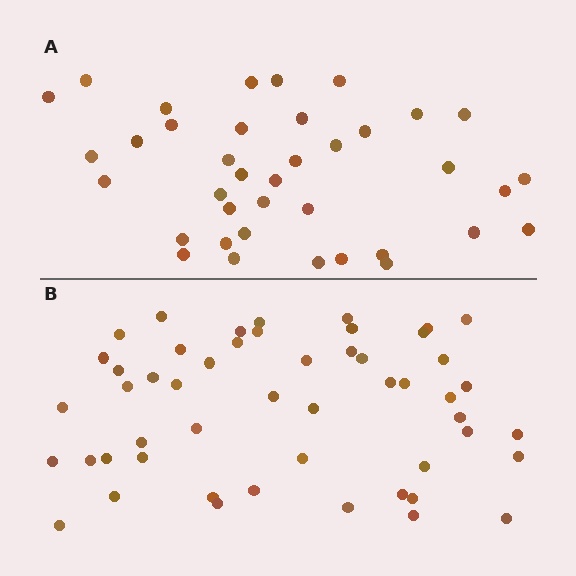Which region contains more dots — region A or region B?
Region B (the bottom region) has more dots.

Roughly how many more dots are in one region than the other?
Region B has approximately 15 more dots than region A.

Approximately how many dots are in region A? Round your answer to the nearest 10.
About 40 dots. (The exact count is 38, which rounds to 40.)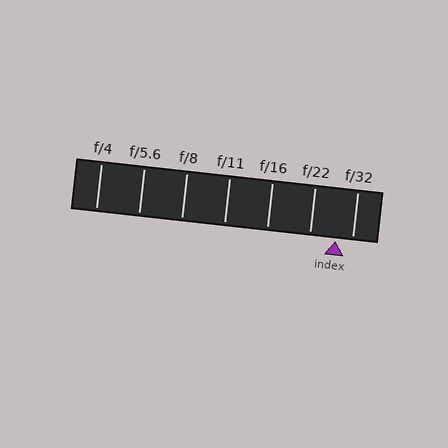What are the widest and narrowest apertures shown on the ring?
The widest aperture shown is f/4 and the narrowest is f/32.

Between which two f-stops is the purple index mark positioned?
The index mark is between f/22 and f/32.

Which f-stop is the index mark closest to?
The index mark is closest to f/32.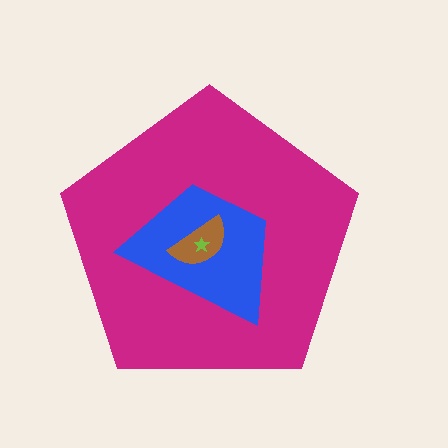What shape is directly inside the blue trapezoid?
The brown semicircle.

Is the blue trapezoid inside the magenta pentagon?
Yes.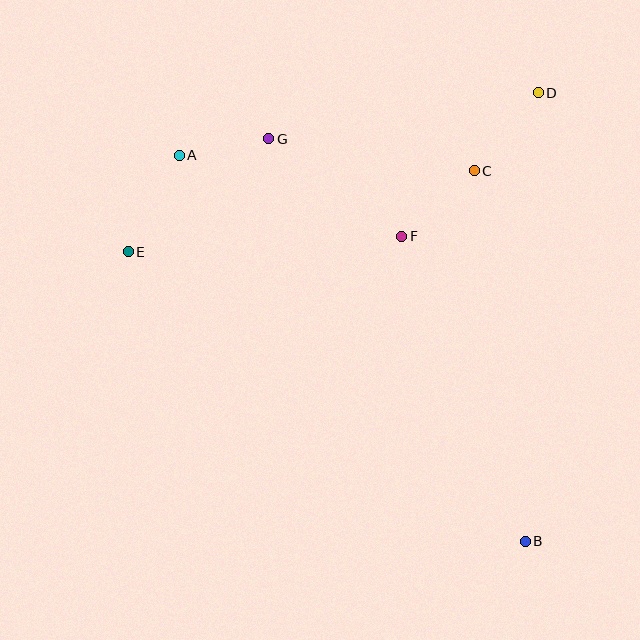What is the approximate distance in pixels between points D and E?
The distance between D and E is approximately 440 pixels.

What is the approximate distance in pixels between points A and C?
The distance between A and C is approximately 295 pixels.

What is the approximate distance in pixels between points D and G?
The distance between D and G is approximately 273 pixels.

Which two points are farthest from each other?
Points A and B are farthest from each other.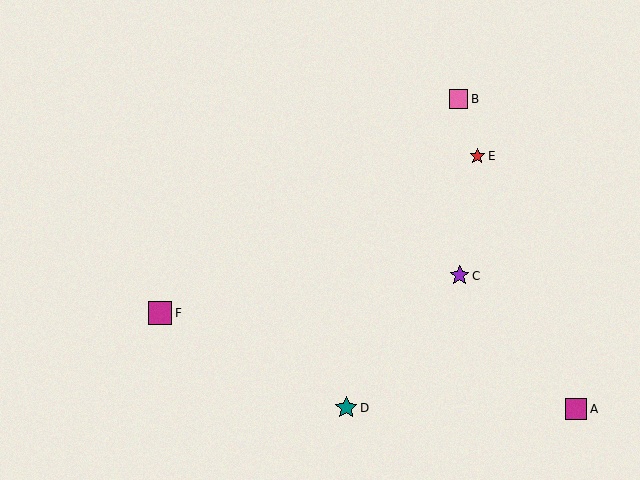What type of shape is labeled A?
Shape A is a magenta square.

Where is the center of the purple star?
The center of the purple star is at (460, 276).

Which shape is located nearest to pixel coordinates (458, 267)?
The purple star (labeled C) at (460, 276) is nearest to that location.